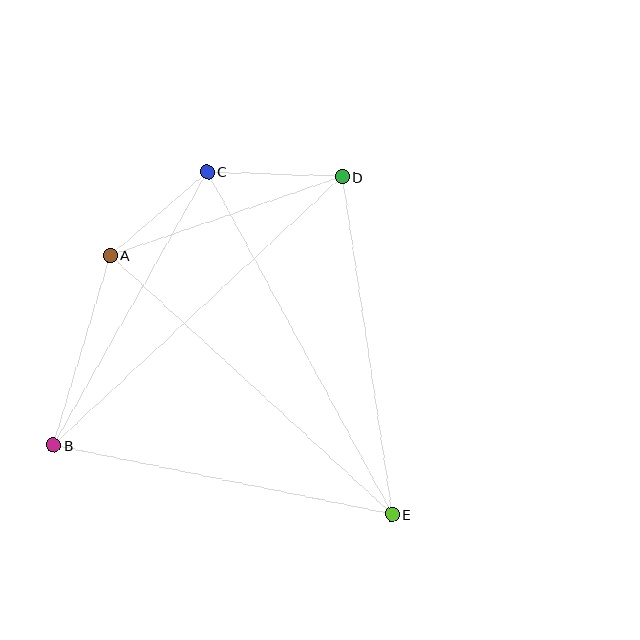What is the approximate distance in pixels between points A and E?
The distance between A and E is approximately 383 pixels.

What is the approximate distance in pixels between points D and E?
The distance between D and E is approximately 341 pixels.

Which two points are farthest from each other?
Points B and D are farthest from each other.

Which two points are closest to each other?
Points A and C are closest to each other.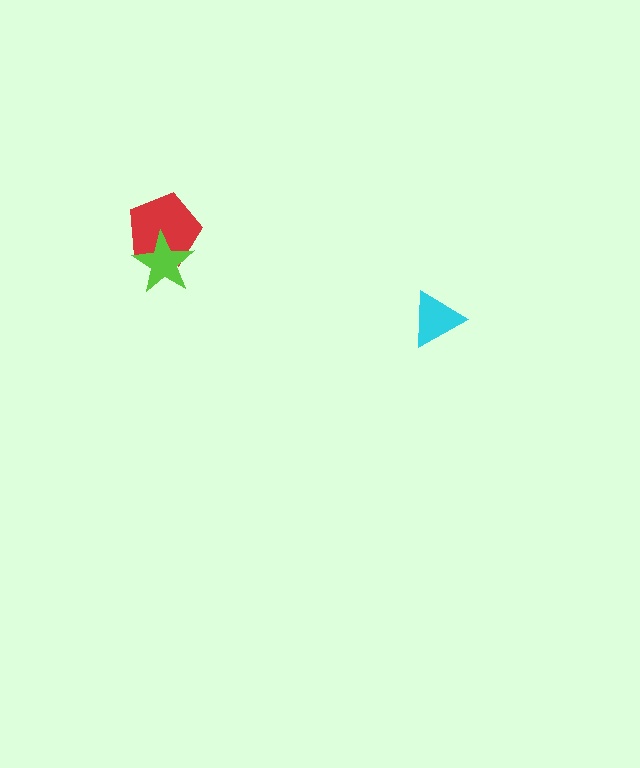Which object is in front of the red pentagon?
The lime star is in front of the red pentagon.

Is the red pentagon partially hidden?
Yes, it is partially covered by another shape.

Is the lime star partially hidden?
No, no other shape covers it.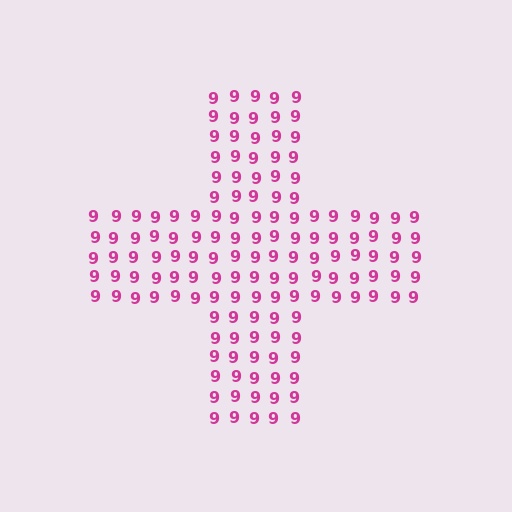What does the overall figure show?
The overall figure shows a cross.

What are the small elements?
The small elements are digit 9's.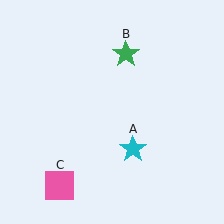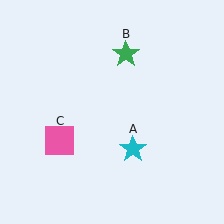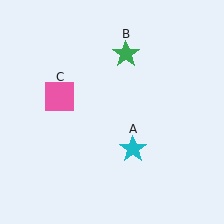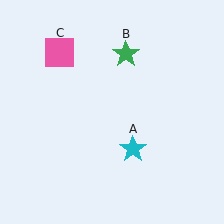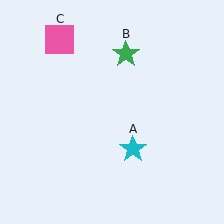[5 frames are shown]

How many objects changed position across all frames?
1 object changed position: pink square (object C).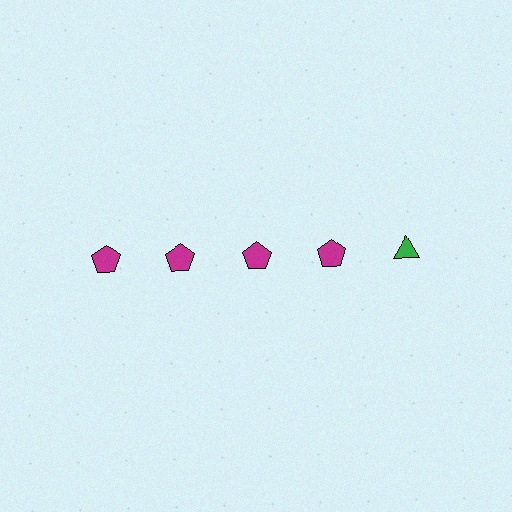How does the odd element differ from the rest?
It differs in both color (green instead of magenta) and shape (triangle instead of pentagon).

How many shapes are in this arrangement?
There are 5 shapes arranged in a grid pattern.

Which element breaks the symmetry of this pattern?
The green triangle in the top row, rightmost column breaks the symmetry. All other shapes are magenta pentagons.